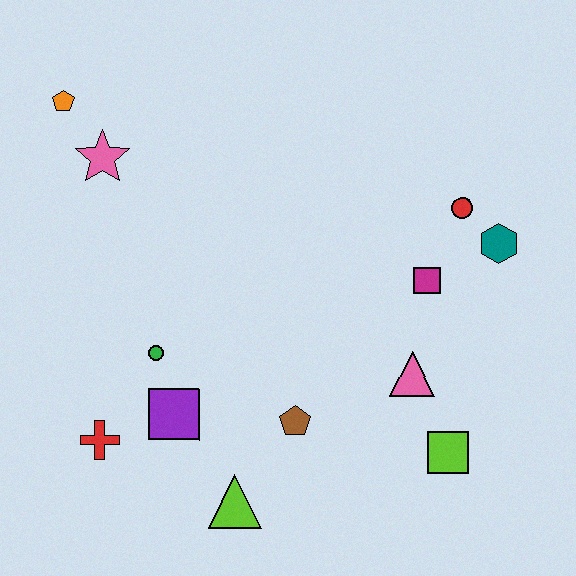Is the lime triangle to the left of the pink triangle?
Yes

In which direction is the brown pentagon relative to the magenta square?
The brown pentagon is below the magenta square.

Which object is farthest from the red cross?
The teal hexagon is farthest from the red cross.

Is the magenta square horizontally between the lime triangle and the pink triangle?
No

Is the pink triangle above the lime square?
Yes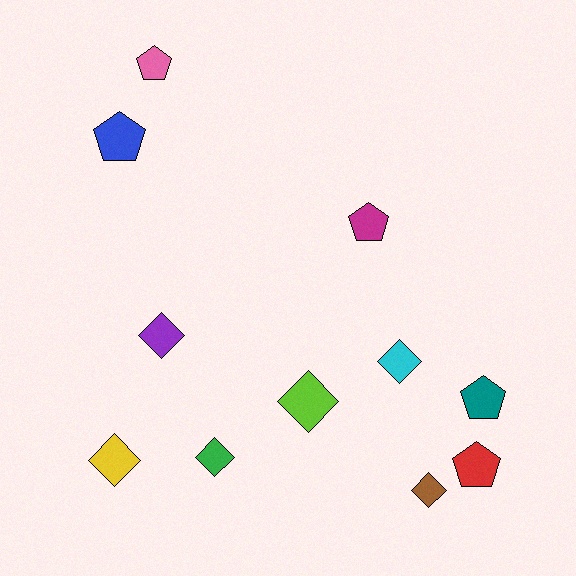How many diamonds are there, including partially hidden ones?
There are 6 diamonds.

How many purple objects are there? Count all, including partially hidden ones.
There is 1 purple object.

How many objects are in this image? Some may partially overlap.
There are 11 objects.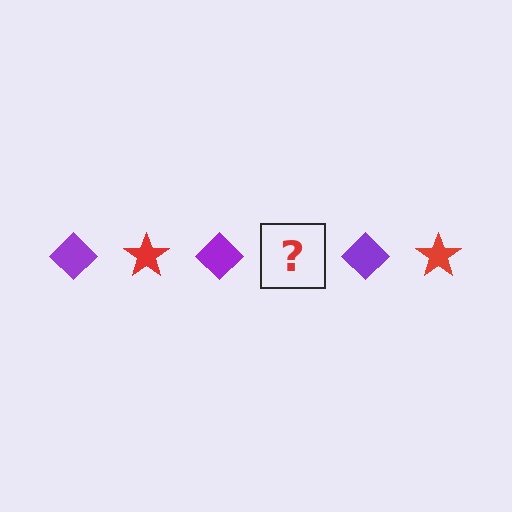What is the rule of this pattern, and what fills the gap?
The rule is that the pattern alternates between purple diamond and red star. The gap should be filled with a red star.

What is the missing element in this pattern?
The missing element is a red star.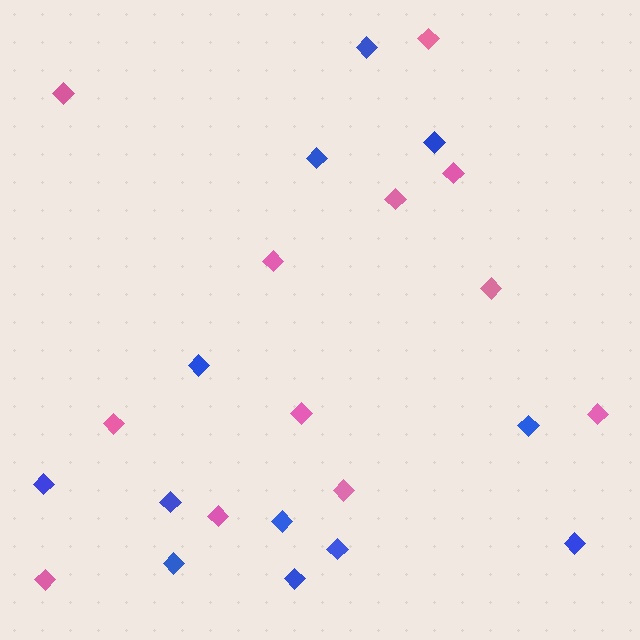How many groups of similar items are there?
There are 2 groups: one group of blue diamonds (12) and one group of pink diamonds (12).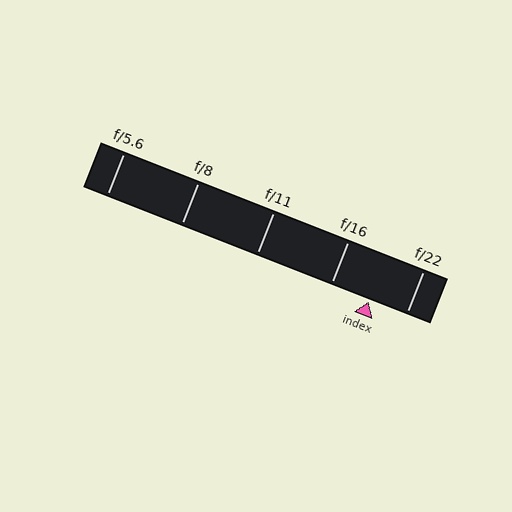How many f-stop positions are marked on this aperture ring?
There are 5 f-stop positions marked.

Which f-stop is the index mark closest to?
The index mark is closest to f/22.